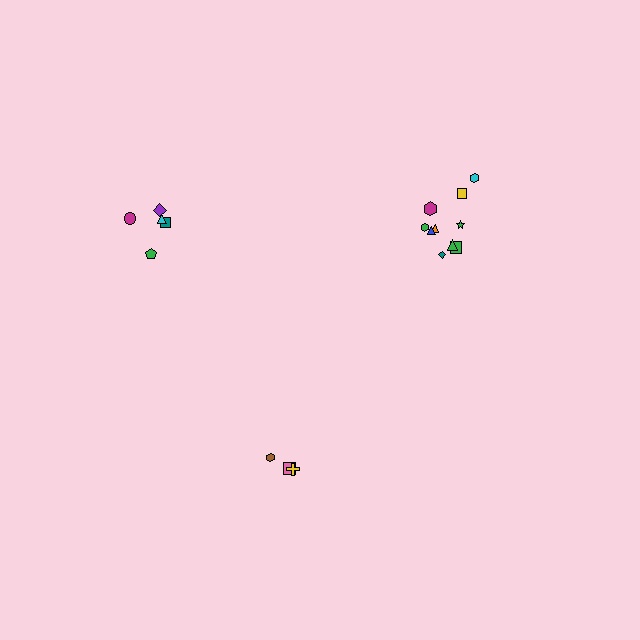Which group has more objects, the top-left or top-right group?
The top-right group.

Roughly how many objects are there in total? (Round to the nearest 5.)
Roughly 20 objects in total.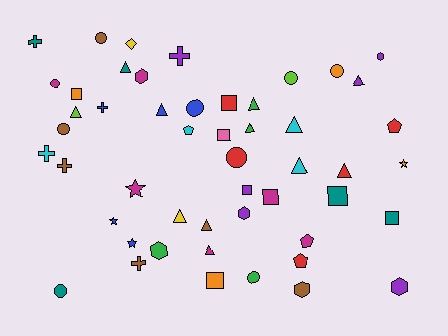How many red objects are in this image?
There are 5 red objects.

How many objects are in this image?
There are 50 objects.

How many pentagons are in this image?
There are 4 pentagons.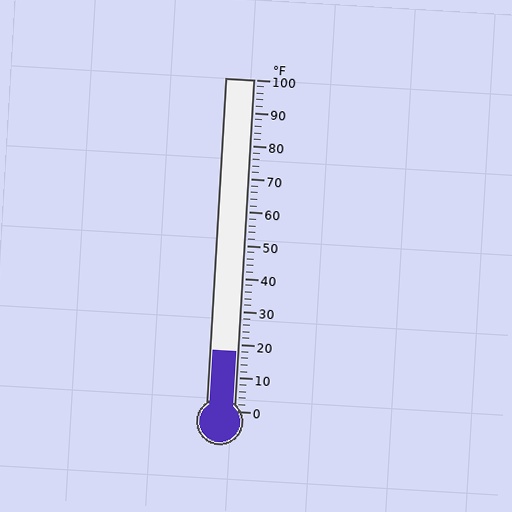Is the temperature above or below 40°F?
The temperature is below 40°F.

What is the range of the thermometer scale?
The thermometer scale ranges from 0°F to 100°F.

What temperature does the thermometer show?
The thermometer shows approximately 18°F.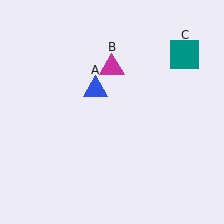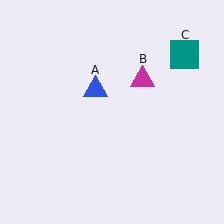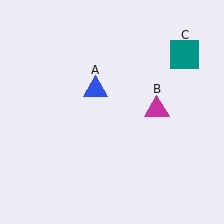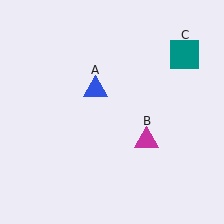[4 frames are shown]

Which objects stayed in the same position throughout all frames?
Blue triangle (object A) and teal square (object C) remained stationary.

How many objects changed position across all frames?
1 object changed position: magenta triangle (object B).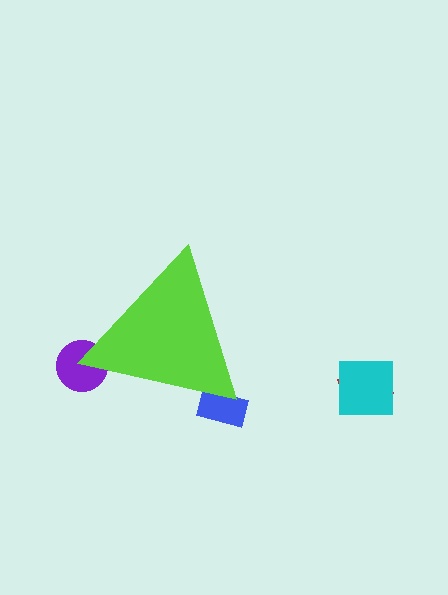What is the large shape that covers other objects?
A lime triangle.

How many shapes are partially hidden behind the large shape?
2 shapes are partially hidden.